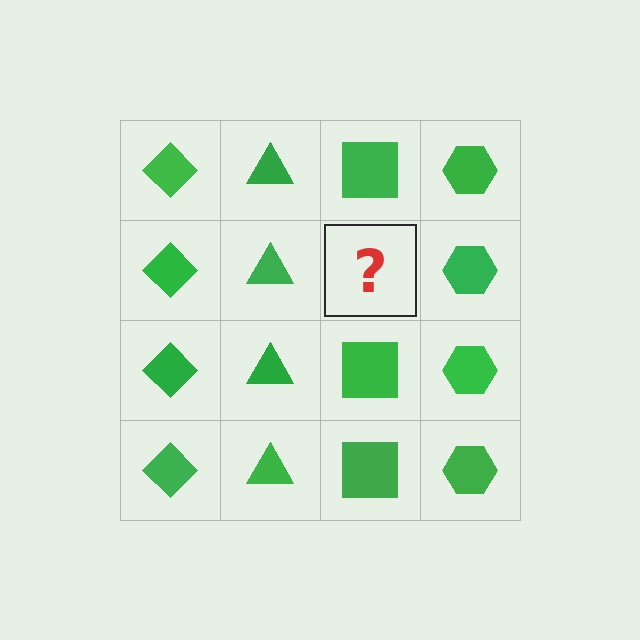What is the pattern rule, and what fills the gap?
The rule is that each column has a consistent shape. The gap should be filled with a green square.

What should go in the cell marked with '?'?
The missing cell should contain a green square.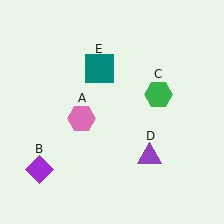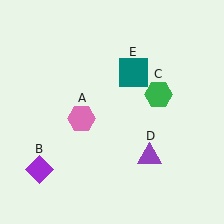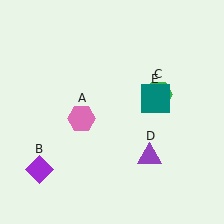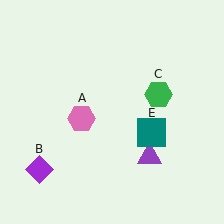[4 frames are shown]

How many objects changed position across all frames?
1 object changed position: teal square (object E).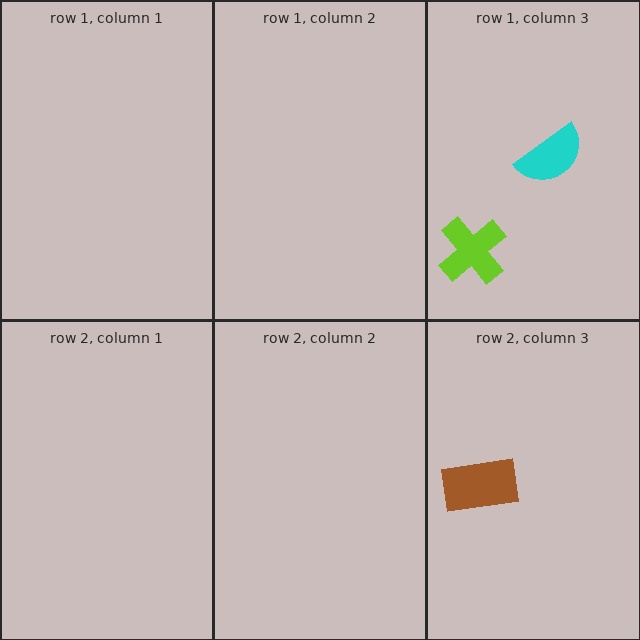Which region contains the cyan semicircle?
The row 1, column 3 region.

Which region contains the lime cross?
The row 1, column 3 region.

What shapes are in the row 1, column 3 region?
The lime cross, the cyan semicircle.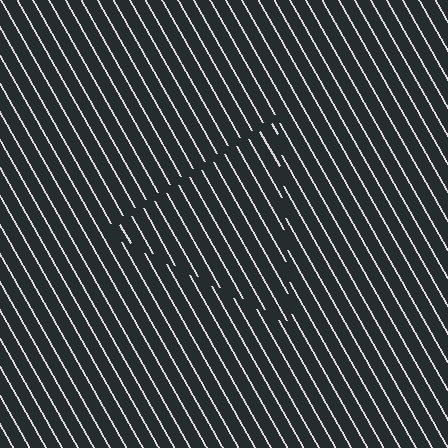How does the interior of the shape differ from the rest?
The interior of the shape contains the same grating, shifted by half a period — the contour is defined by the phase discontinuity where line-ends from the inner and outer gratings abut.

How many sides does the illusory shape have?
3 sides — the line-ends trace a triangle.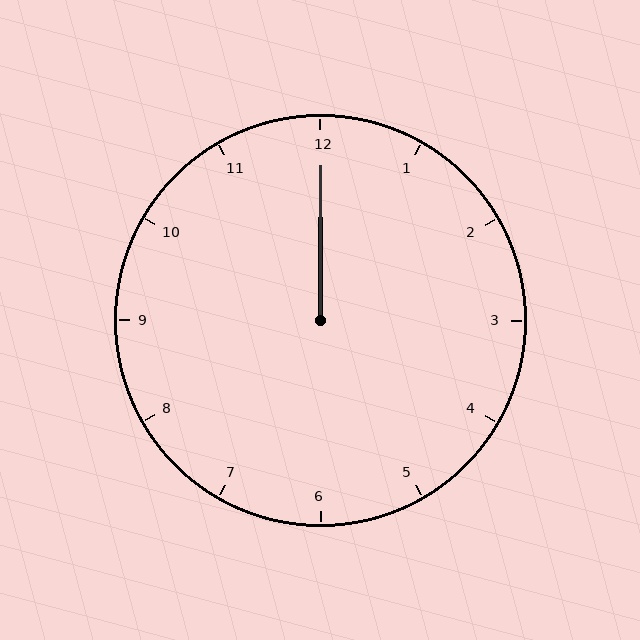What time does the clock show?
12:00.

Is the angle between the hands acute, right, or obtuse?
It is acute.